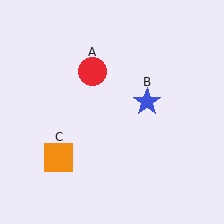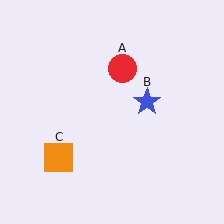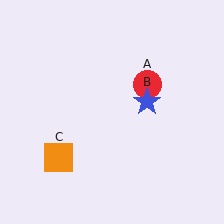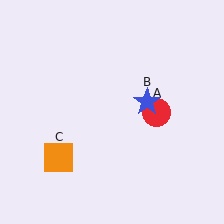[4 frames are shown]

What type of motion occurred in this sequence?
The red circle (object A) rotated clockwise around the center of the scene.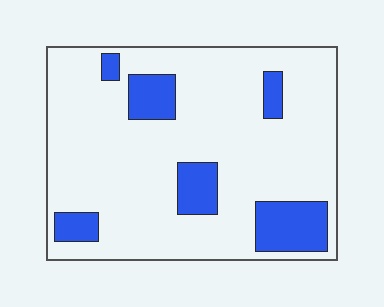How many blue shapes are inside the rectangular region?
6.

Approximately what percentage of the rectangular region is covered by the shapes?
Approximately 15%.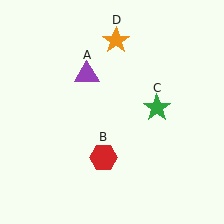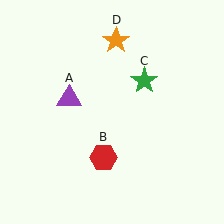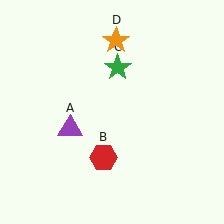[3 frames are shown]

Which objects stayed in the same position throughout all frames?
Red hexagon (object B) and orange star (object D) remained stationary.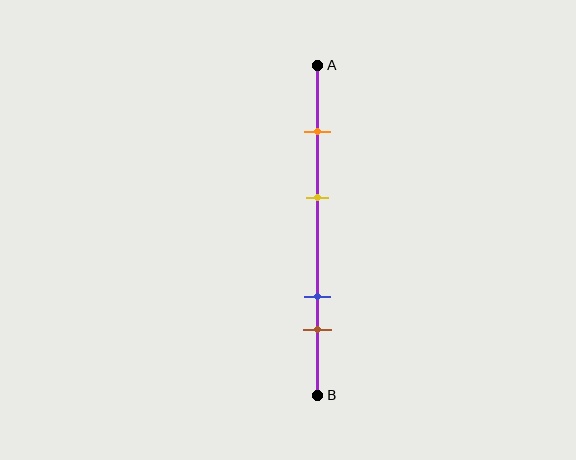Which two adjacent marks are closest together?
The blue and brown marks are the closest adjacent pair.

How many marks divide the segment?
There are 4 marks dividing the segment.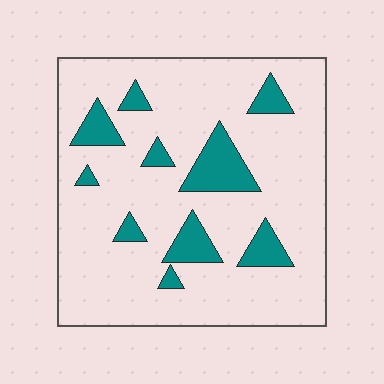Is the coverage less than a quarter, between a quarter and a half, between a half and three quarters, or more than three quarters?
Less than a quarter.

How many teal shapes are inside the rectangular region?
10.